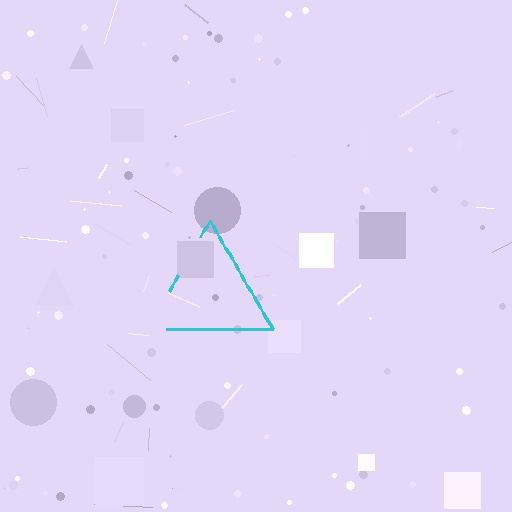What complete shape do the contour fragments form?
The contour fragments form a triangle.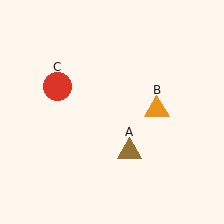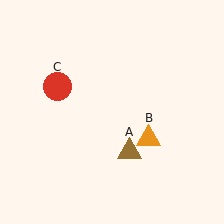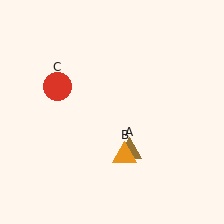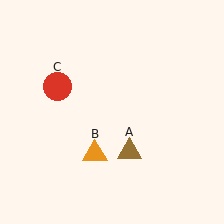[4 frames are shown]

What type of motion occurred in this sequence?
The orange triangle (object B) rotated clockwise around the center of the scene.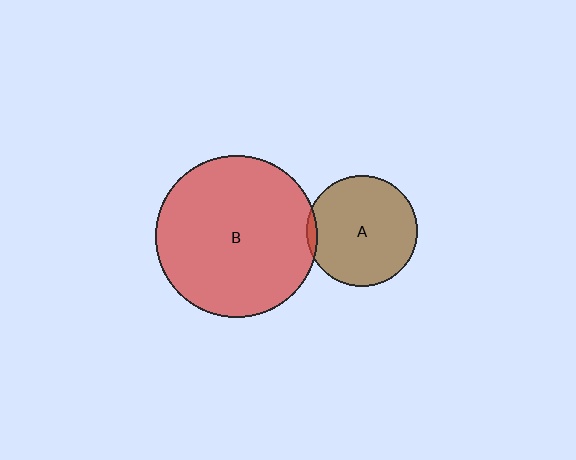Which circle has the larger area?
Circle B (red).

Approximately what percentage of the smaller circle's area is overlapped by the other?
Approximately 5%.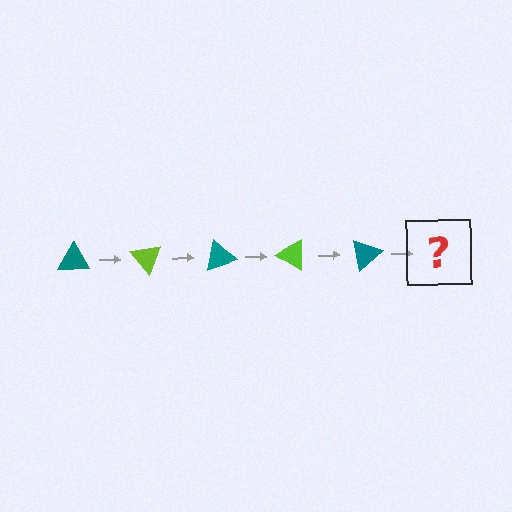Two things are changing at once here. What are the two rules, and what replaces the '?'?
The two rules are that it rotates 50 degrees each step and the color cycles through teal and lime. The '?' should be a lime triangle, rotated 250 degrees from the start.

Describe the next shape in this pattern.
It should be a lime triangle, rotated 250 degrees from the start.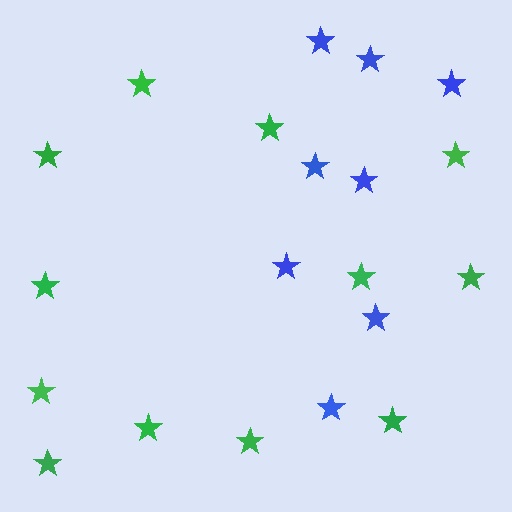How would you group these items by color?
There are 2 groups: one group of green stars (12) and one group of blue stars (8).